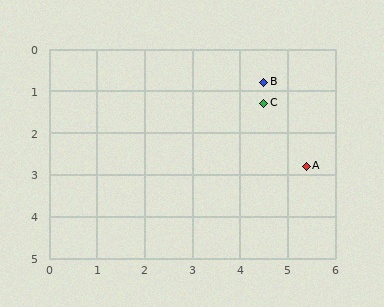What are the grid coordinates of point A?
Point A is at approximately (5.4, 2.8).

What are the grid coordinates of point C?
Point C is at approximately (4.5, 1.3).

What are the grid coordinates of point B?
Point B is at approximately (4.5, 0.8).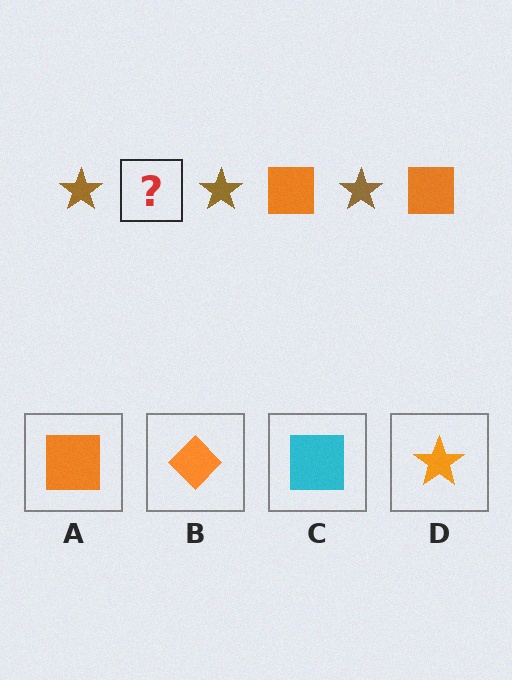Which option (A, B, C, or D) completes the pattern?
A.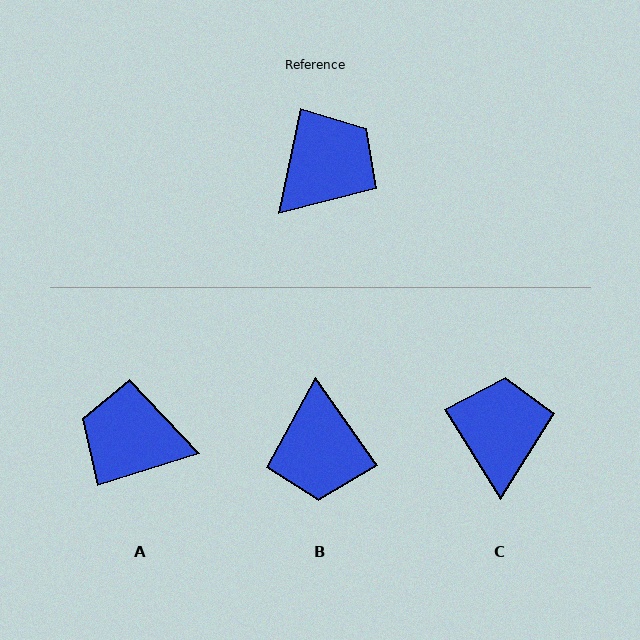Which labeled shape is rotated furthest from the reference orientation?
B, about 133 degrees away.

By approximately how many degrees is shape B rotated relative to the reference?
Approximately 133 degrees clockwise.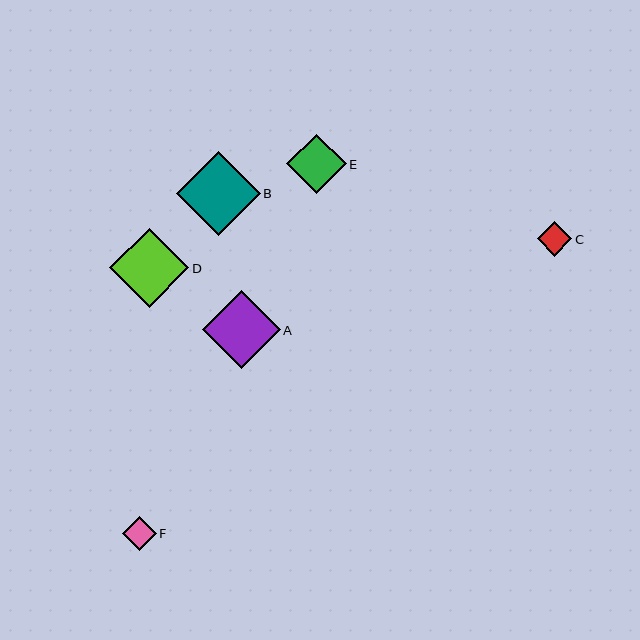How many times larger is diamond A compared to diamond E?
Diamond A is approximately 1.3 times the size of diamond E.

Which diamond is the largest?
Diamond B is the largest with a size of approximately 84 pixels.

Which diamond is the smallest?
Diamond F is the smallest with a size of approximately 33 pixels.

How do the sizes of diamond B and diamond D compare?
Diamond B and diamond D are approximately the same size.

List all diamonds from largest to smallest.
From largest to smallest: B, D, A, E, C, F.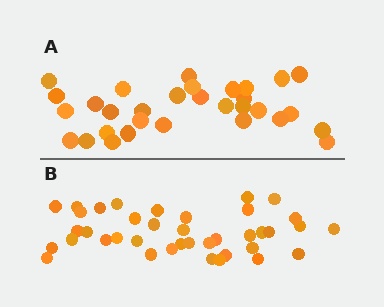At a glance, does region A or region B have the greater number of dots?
Region B (the bottom region) has more dots.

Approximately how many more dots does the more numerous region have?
Region B has roughly 8 or so more dots than region A.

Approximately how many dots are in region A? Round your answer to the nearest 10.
About 30 dots. (The exact count is 31, which rounds to 30.)